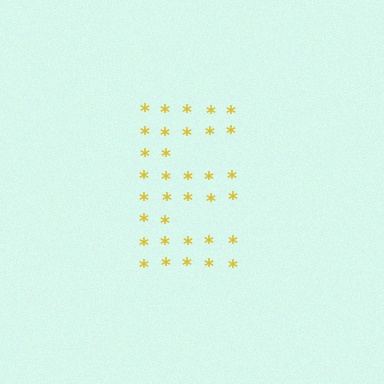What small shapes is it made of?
It is made of small asterisks.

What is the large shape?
The large shape is the letter E.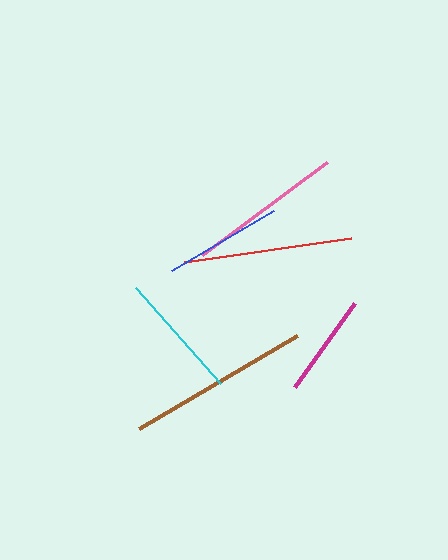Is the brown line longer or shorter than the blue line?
The brown line is longer than the blue line.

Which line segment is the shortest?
The magenta line is the shortest at approximately 103 pixels.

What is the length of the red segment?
The red segment is approximately 169 pixels long.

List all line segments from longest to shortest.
From longest to shortest: brown, red, pink, cyan, blue, magenta.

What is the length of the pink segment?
The pink segment is approximately 156 pixels long.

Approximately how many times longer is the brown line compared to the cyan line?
The brown line is approximately 1.4 times the length of the cyan line.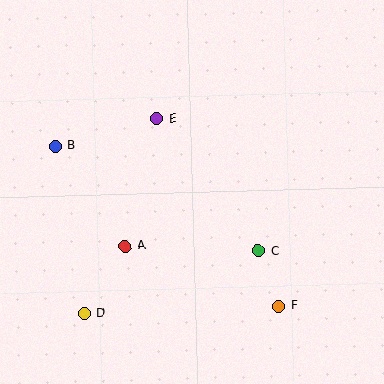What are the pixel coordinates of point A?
Point A is at (125, 246).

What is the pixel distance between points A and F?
The distance between A and F is 165 pixels.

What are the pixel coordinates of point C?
Point C is at (258, 251).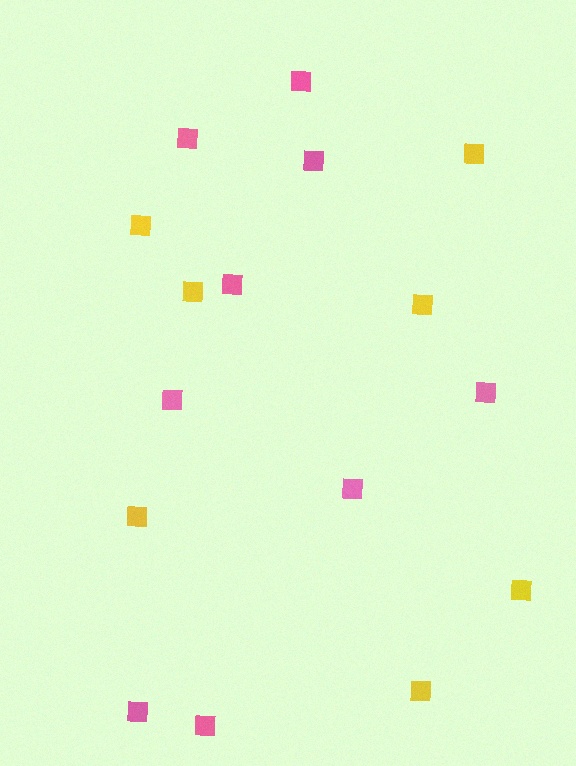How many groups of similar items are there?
There are 2 groups: one group of yellow squares (7) and one group of pink squares (9).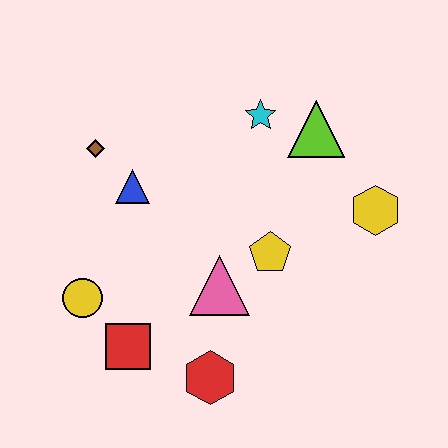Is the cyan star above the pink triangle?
Yes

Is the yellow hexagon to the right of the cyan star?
Yes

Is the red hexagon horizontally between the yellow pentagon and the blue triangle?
Yes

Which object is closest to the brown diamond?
The blue triangle is closest to the brown diamond.